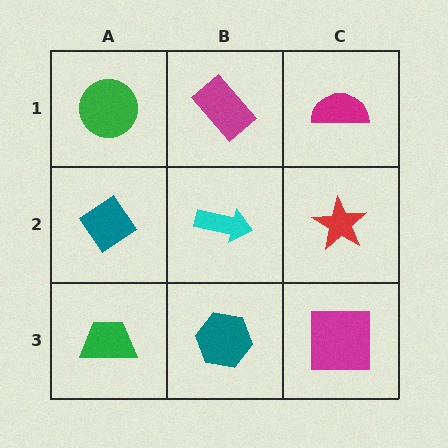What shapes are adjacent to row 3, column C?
A red star (row 2, column C), a teal hexagon (row 3, column B).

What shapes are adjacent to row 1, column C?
A red star (row 2, column C), a magenta rectangle (row 1, column B).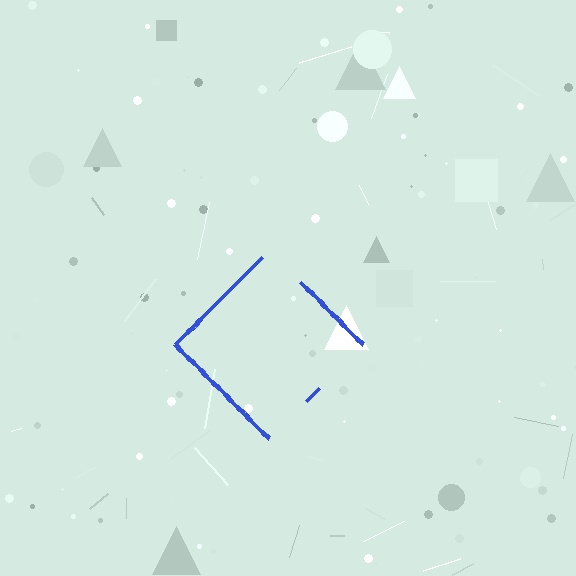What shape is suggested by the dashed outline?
The dashed outline suggests a diamond.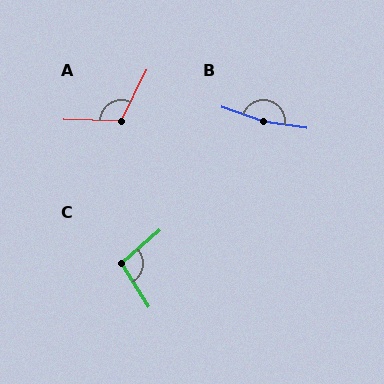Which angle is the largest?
B, at approximately 169 degrees.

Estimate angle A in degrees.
Approximately 115 degrees.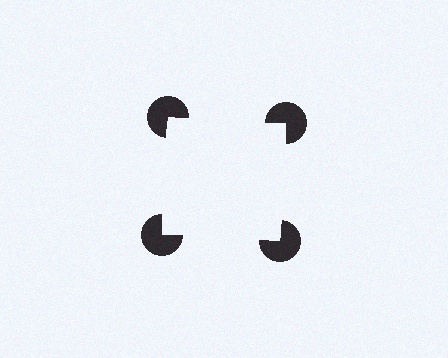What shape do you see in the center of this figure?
An illusory square — its edges are inferred from the aligned wedge cuts in the pac-man discs, not physically drawn.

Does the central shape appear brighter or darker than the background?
It typically appears slightly brighter than the background, even though no actual brightness change is drawn.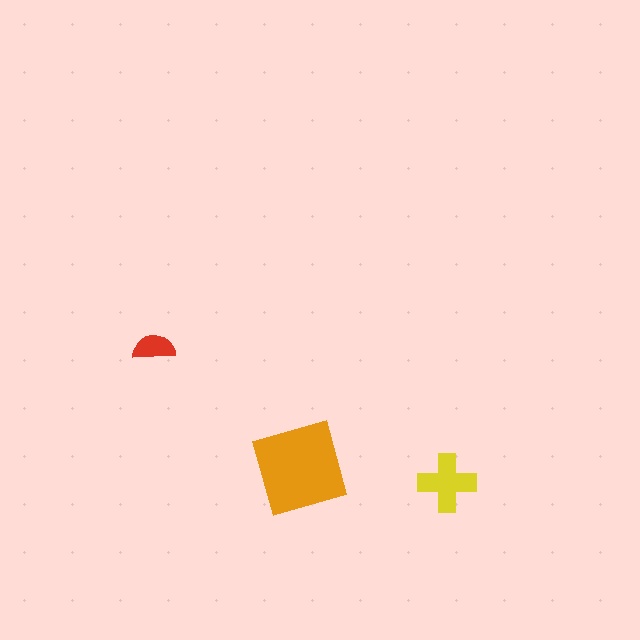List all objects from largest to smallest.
The orange square, the yellow cross, the red semicircle.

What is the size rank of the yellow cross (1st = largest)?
2nd.